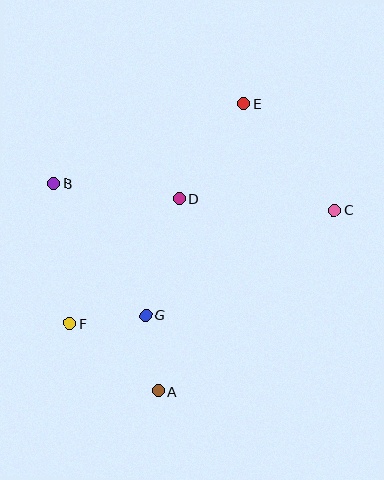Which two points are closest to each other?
Points F and G are closest to each other.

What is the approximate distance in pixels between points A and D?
The distance between A and D is approximately 194 pixels.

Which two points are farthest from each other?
Points A and E are farthest from each other.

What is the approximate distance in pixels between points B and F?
The distance between B and F is approximately 141 pixels.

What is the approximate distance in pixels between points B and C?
The distance between B and C is approximately 282 pixels.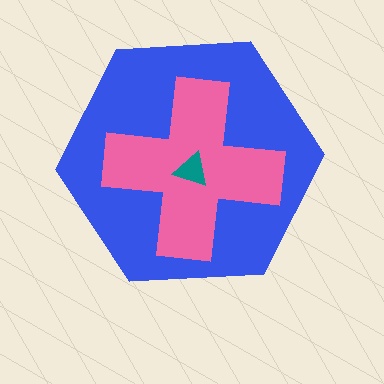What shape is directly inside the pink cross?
The teal triangle.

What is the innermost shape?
The teal triangle.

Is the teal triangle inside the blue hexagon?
Yes.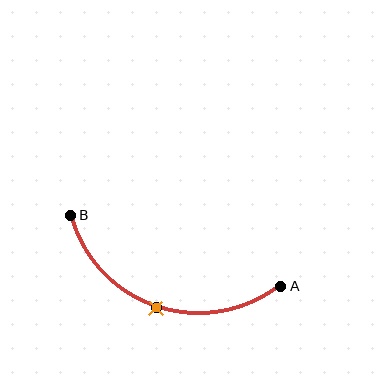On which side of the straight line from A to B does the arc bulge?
The arc bulges below the straight line connecting A and B.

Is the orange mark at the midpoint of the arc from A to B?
Yes. The orange mark lies on the arc at equal arc-length from both A and B — it is the arc midpoint.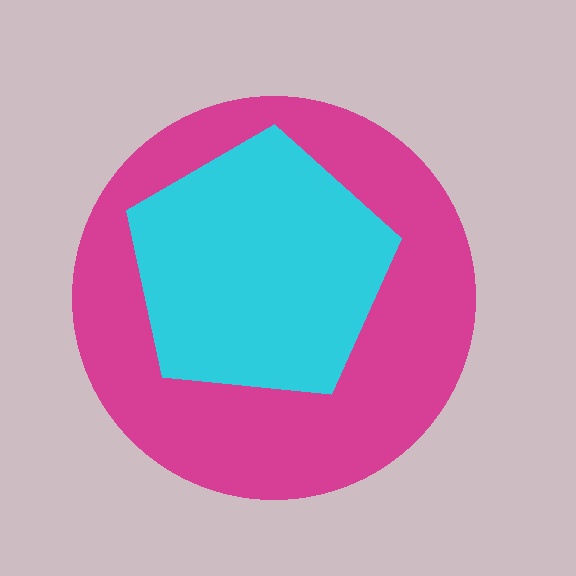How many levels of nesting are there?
2.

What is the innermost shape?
The cyan pentagon.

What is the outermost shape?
The magenta circle.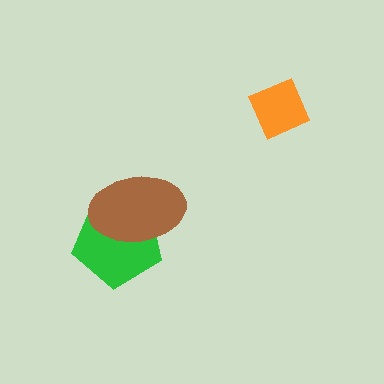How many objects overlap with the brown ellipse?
1 object overlaps with the brown ellipse.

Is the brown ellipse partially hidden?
No, no other shape covers it.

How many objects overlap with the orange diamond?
0 objects overlap with the orange diamond.